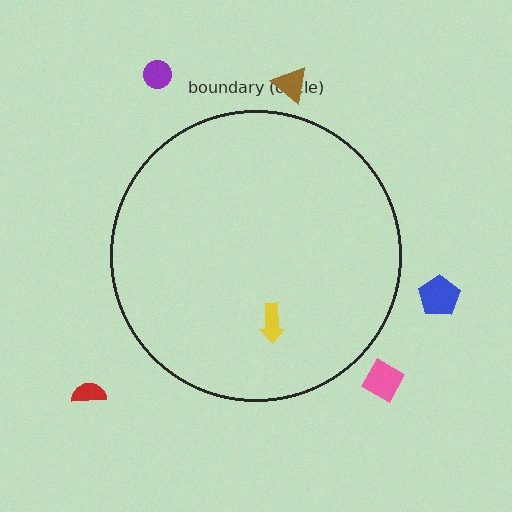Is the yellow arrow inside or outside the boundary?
Inside.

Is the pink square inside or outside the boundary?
Outside.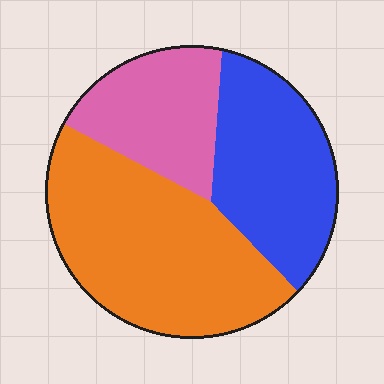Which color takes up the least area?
Pink, at roughly 25%.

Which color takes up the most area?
Orange, at roughly 45%.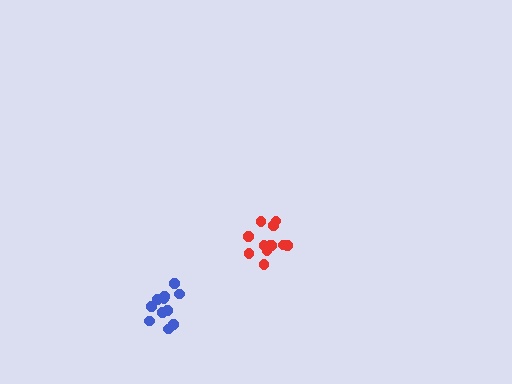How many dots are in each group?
Group 1: 11 dots, Group 2: 12 dots (23 total).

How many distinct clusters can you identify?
There are 2 distinct clusters.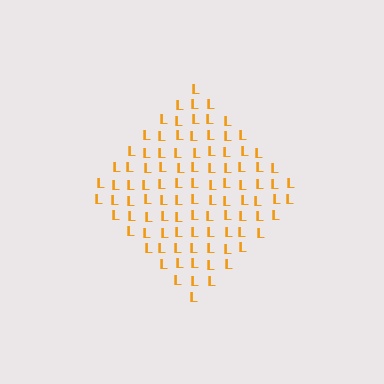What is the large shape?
The large shape is a diamond.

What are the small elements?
The small elements are letter L's.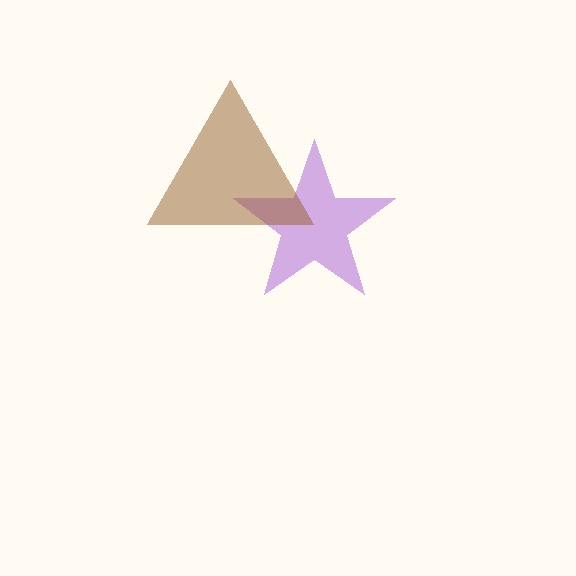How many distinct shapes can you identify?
There are 2 distinct shapes: a purple star, a brown triangle.